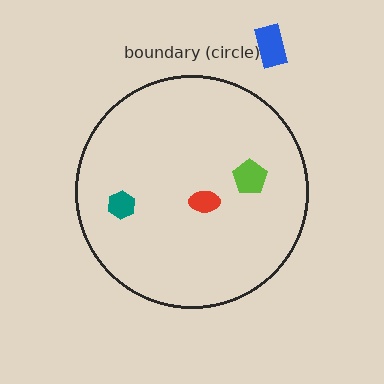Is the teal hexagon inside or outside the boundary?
Inside.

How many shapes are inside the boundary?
3 inside, 1 outside.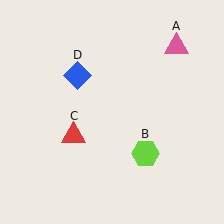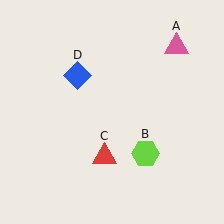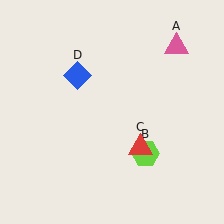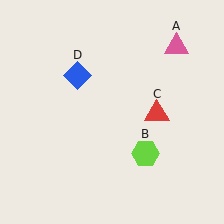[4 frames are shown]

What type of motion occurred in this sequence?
The red triangle (object C) rotated counterclockwise around the center of the scene.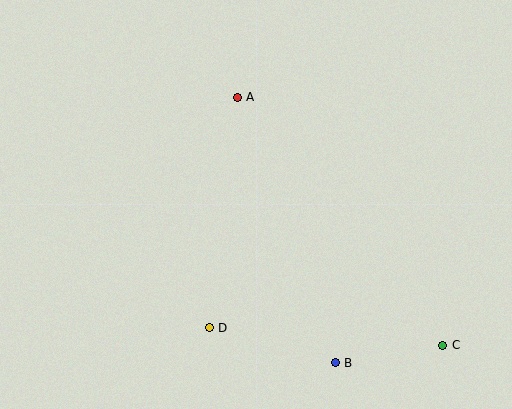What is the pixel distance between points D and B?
The distance between D and B is 131 pixels.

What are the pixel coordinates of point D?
Point D is at (209, 328).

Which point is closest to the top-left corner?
Point A is closest to the top-left corner.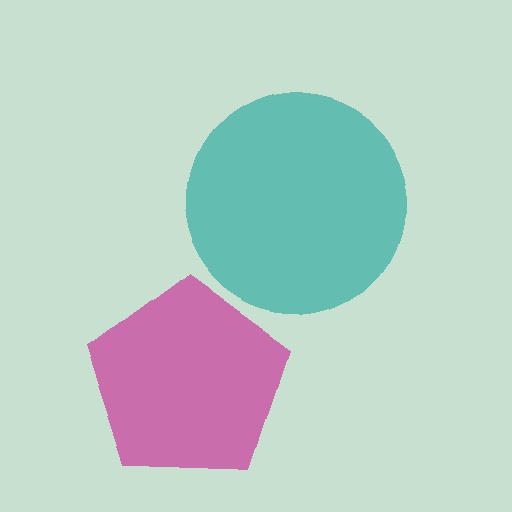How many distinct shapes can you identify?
There are 2 distinct shapes: a magenta pentagon, a teal circle.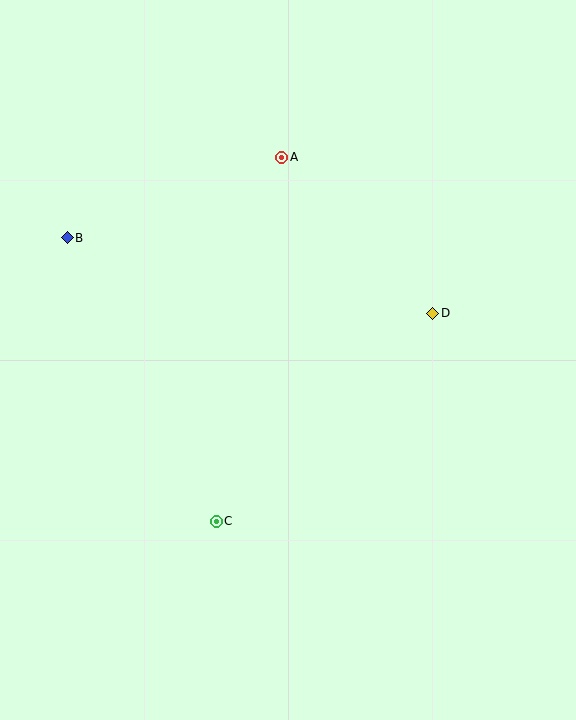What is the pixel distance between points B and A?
The distance between B and A is 229 pixels.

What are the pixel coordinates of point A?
Point A is at (282, 157).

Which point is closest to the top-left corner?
Point B is closest to the top-left corner.